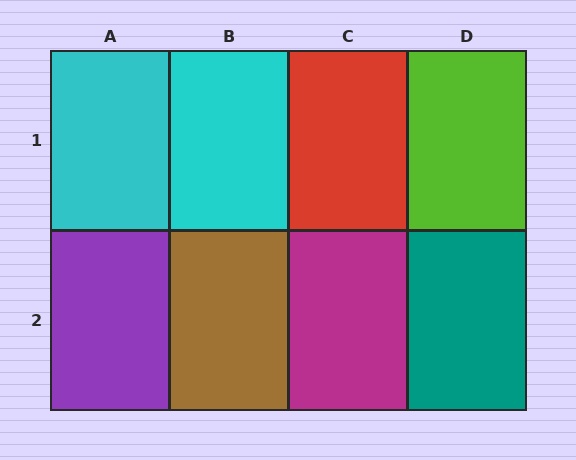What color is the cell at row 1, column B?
Cyan.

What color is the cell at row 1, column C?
Red.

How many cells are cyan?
2 cells are cyan.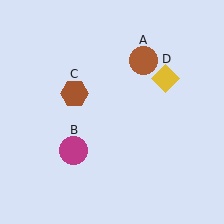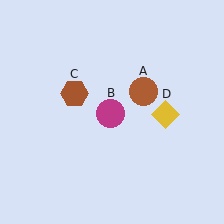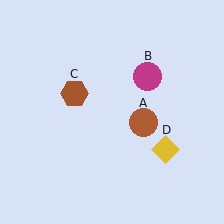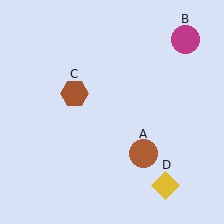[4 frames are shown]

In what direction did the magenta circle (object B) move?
The magenta circle (object B) moved up and to the right.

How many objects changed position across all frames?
3 objects changed position: brown circle (object A), magenta circle (object B), yellow diamond (object D).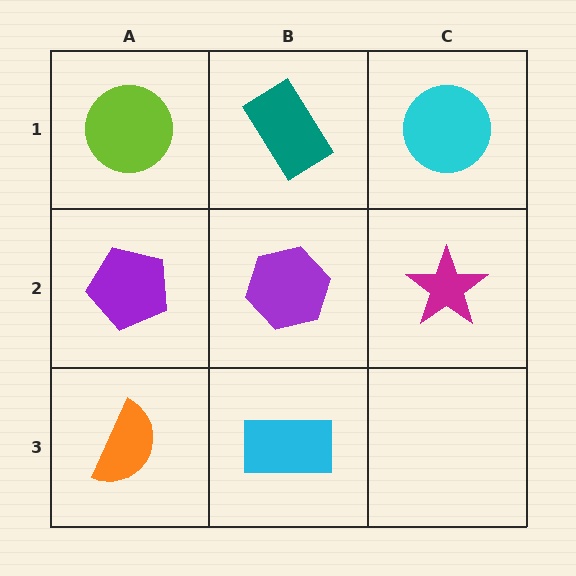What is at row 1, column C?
A cyan circle.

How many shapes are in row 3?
2 shapes.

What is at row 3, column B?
A cyan rectangle.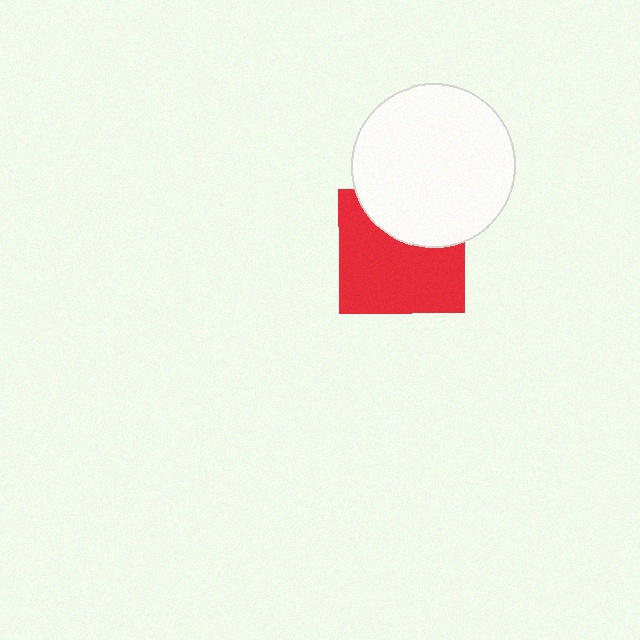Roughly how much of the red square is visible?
Most of it is visible (roughly 66%).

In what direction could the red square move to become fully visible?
The red square could move down. That would shift it out from behind the white circle entirely.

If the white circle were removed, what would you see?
You would see the complete red square.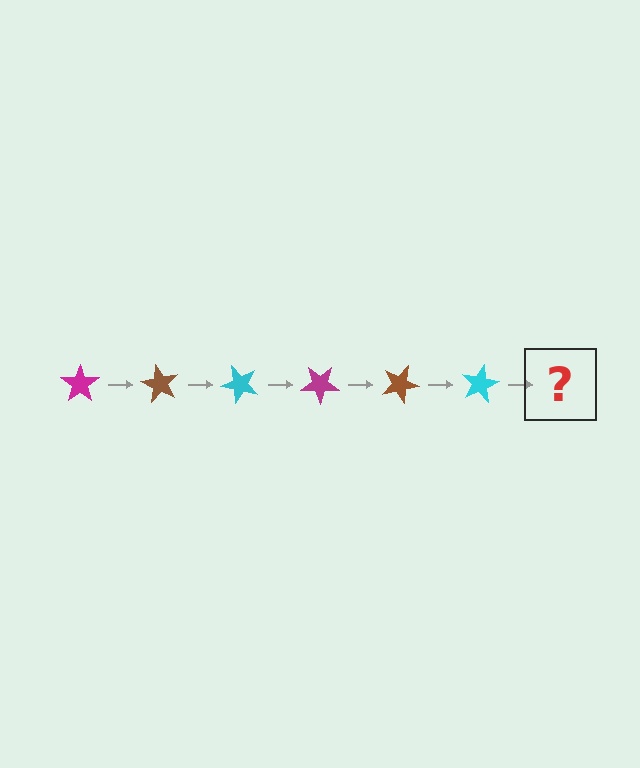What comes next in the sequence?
The next element should be a magenta star, rotated 360 degrees from the start.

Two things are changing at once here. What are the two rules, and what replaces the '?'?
The two rules are that it rotates 60 degrees each step and the color cycles through magenta, brown, and cyan. The '?' should be a magenta star, rotated 360 degrees from the start.